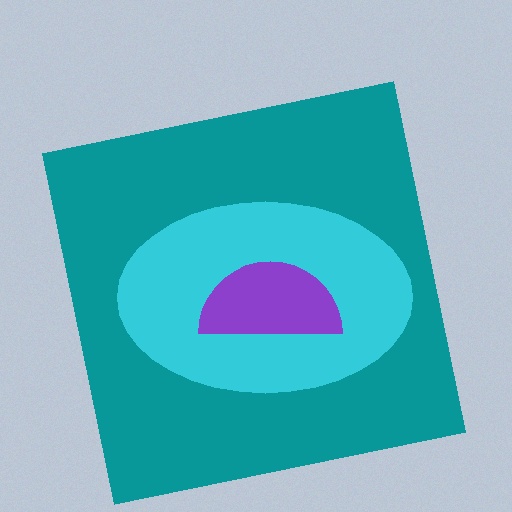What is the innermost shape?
The purple semicircle.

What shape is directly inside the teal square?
The cyan ellipse.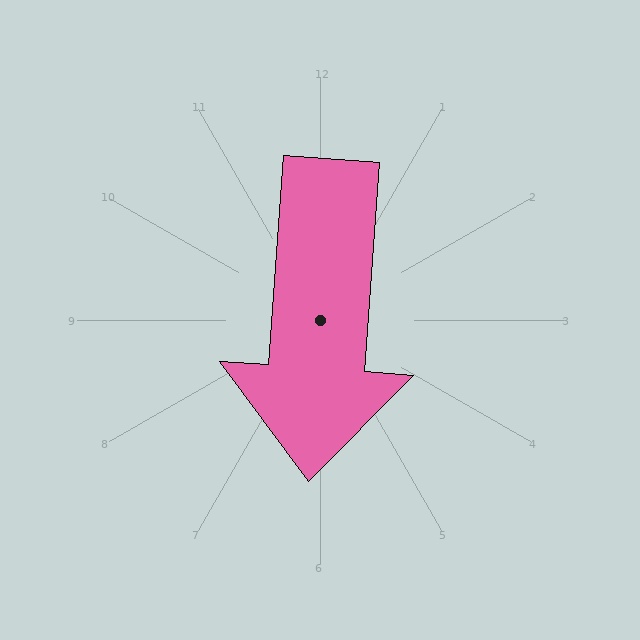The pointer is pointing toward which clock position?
Roughly 6 o'clock.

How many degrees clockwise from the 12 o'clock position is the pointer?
Approximately 184 degrees.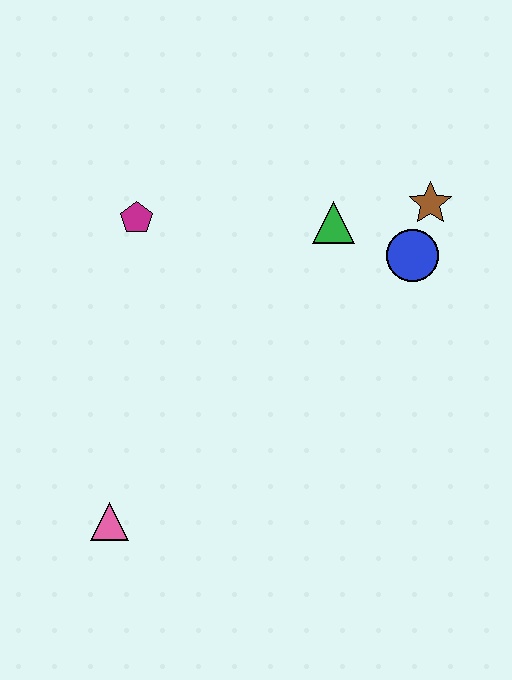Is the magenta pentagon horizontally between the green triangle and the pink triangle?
Yes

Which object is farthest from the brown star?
The pink triangle is farthest from the brown star.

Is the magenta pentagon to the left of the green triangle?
Yes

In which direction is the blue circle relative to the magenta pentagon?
The blue circle is to the right of the magenta pentagon.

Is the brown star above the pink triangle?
Yes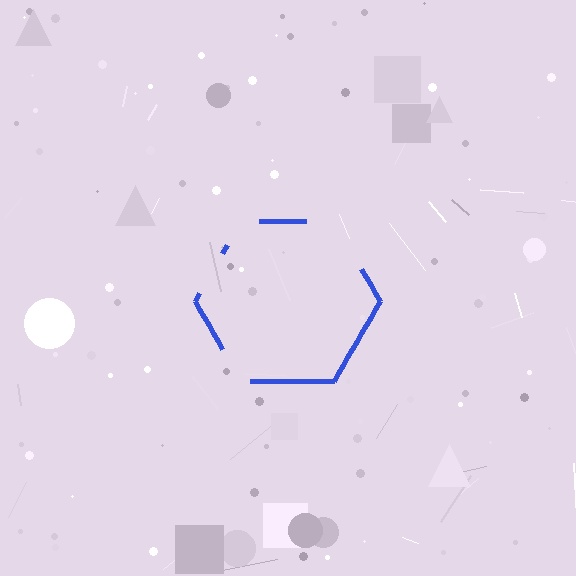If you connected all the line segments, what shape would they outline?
They would outline a hexagon.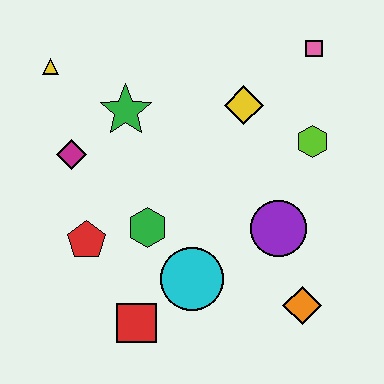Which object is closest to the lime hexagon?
The yellow diamond is closest to the lime hexagon.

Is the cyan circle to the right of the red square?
Yes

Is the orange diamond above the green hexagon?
No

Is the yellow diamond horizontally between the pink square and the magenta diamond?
Yes